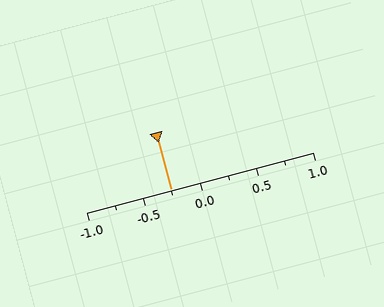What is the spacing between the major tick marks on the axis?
The major ticks are spaced 0.5 apart.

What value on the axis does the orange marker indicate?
The marker indicates approximately -0.25.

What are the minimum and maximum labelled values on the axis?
The axis runs from -1.0 to 1.0.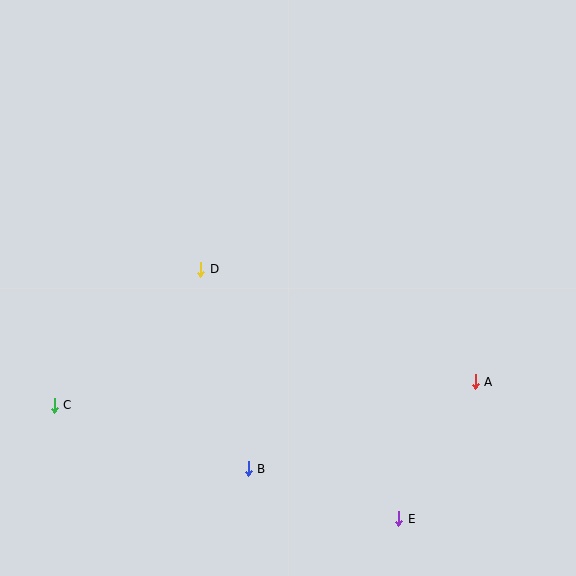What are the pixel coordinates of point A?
Point A is at (475, 382).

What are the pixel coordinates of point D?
Point D is at (201, 269).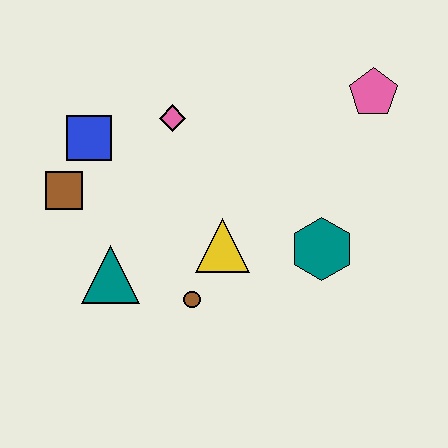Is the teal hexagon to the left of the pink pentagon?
Yes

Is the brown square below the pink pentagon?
Yes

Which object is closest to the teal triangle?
The brown circle is closest to the teal triangle.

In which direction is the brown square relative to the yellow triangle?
The brown square is to the left of the yellow triangle.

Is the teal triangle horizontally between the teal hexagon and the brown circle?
No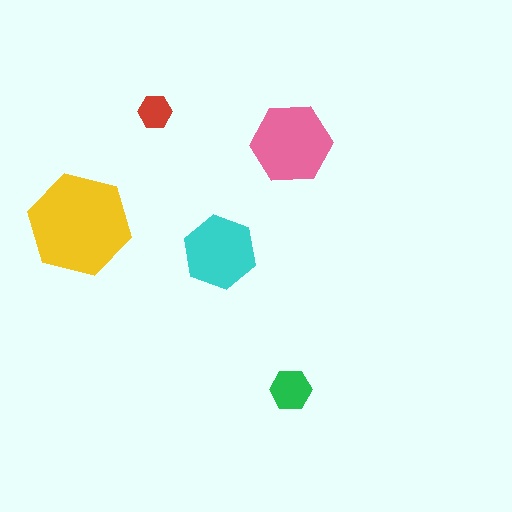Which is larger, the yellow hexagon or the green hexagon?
The yellow one.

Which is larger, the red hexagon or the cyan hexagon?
The cyan one.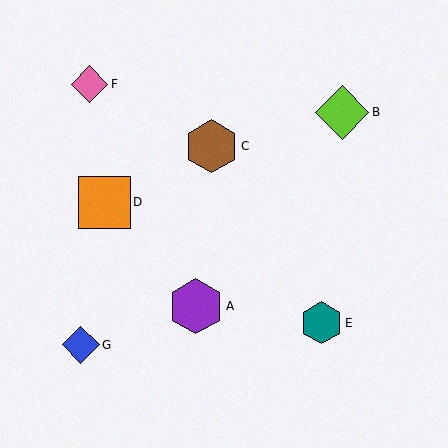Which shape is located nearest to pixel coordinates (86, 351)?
The blue diamond (labeled G) at (81, 345) is nearest to that location.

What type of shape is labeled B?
Shape B is a lime diamond.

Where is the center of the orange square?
The center of the orange square is at (104, 202).